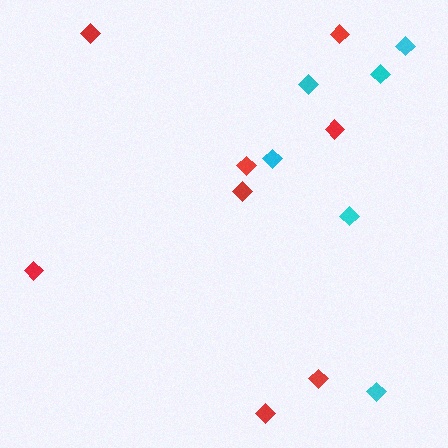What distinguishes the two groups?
There are 2 groups: one group of red diamonds (8) and one group of cyan diamonds (6).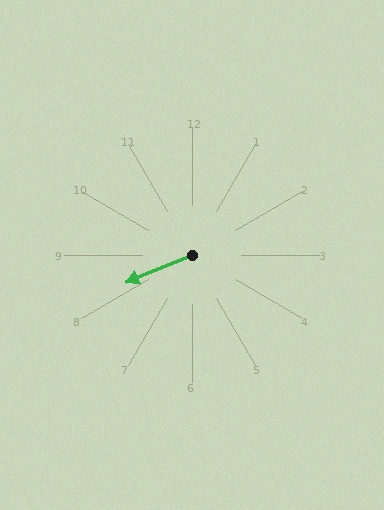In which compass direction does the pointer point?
Southwest.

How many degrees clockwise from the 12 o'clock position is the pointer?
Approximately 247 degrees.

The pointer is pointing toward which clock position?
Roughly 8 o'clock.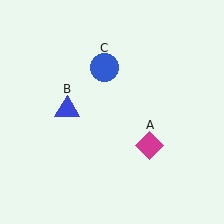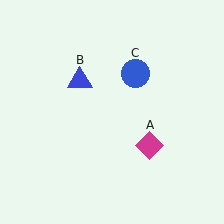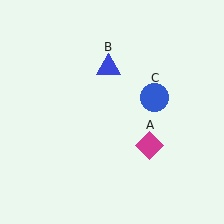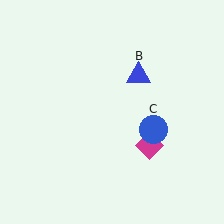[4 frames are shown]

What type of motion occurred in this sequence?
The blue triangle (object B), blue circle (object C) rotated clockwise around the center of the scene.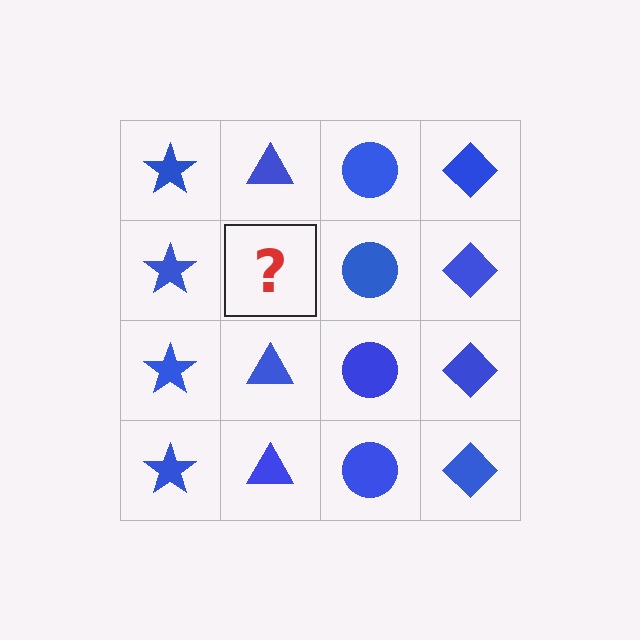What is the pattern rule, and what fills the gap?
The rule is that each column has a consistent shape. The gap should be filled with a blue triangle.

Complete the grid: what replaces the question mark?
The question mark should be replaced with a blue triangle.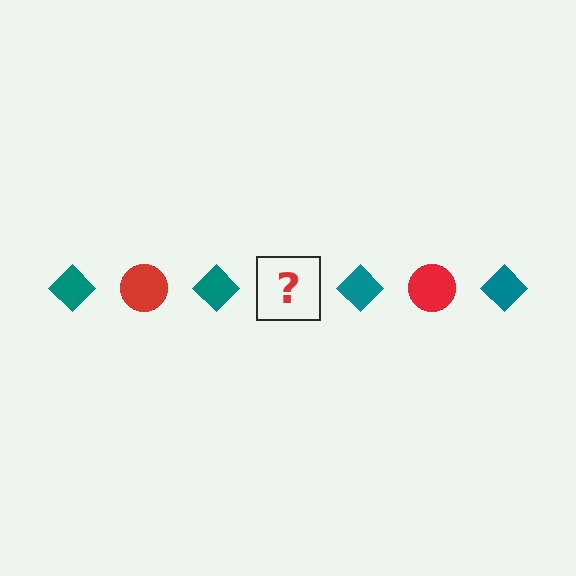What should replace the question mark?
The question mark should be replaced with a red circle.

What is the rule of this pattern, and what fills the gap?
The rule is that the pattern alternates between teal diamond and red circle. The gap should be filled with a red circle.